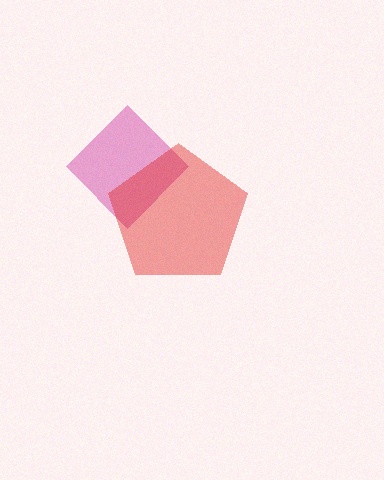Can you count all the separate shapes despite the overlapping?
Yes, there are 2 separate shapes.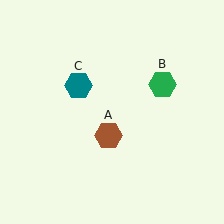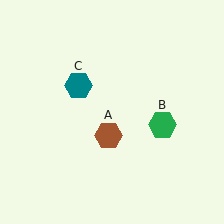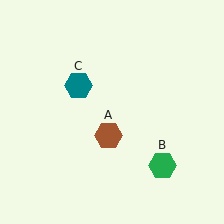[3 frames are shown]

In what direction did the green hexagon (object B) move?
The green hexagon (object B) moved down.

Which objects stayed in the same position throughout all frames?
Brown hexagon (object A) and teal hexagon (object C) remained stationary.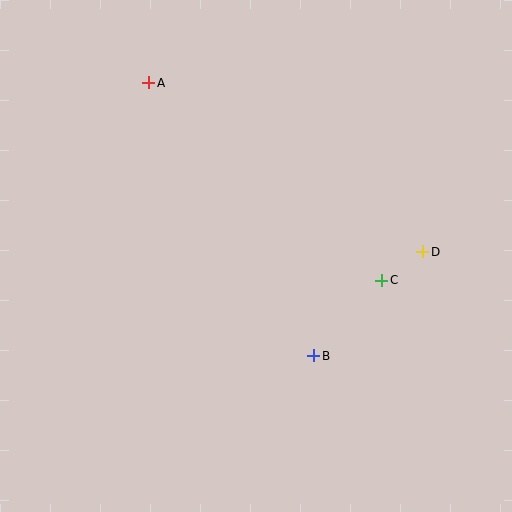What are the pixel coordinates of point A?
Point A is at (149, 83).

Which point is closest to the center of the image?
Point B at (313, 356) is closest to the center.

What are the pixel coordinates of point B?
Point B is at (313, 356).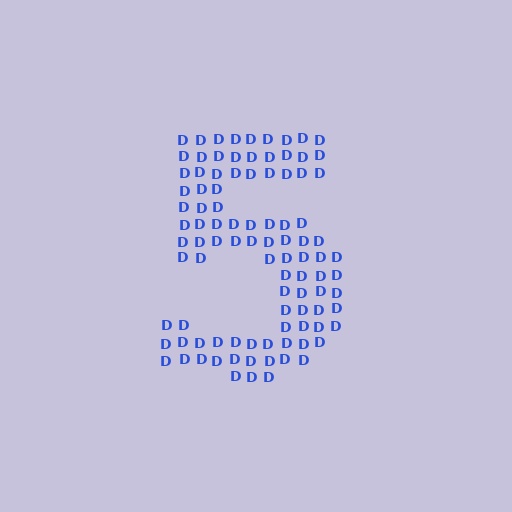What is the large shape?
The large shape is the digit 5.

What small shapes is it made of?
It is made of small letter D's.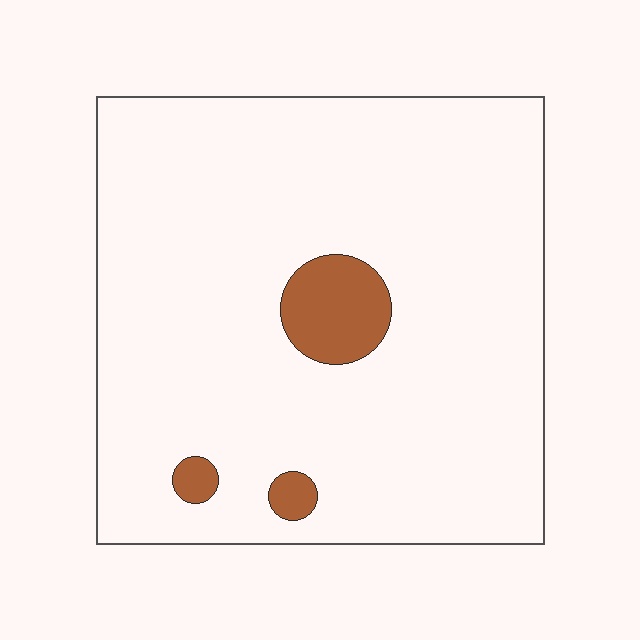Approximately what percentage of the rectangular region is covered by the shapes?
Approximately 5%.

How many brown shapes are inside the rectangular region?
3.